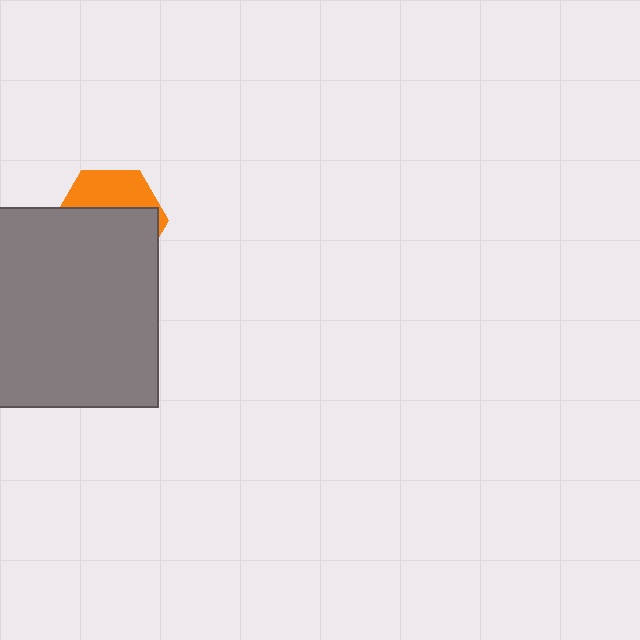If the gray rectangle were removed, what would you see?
You would see the complete orange hexagon.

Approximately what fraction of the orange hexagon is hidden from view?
Roughly 64% of the orange hexagon is hidden behind the gray rectangle.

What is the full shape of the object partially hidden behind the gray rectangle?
The partially hidden object is an orange hexagon.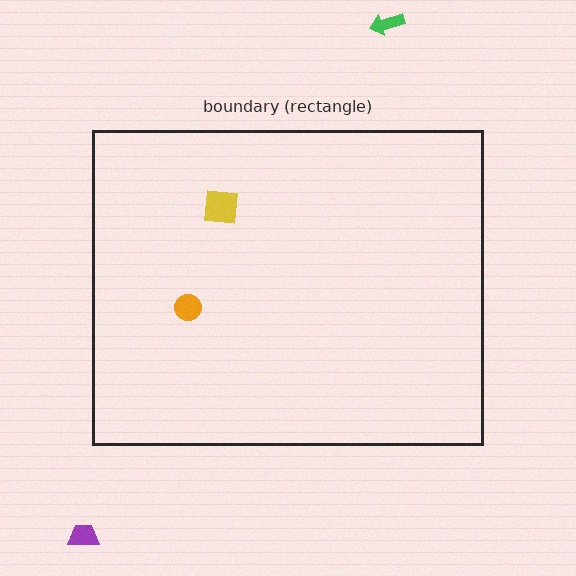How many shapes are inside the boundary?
2 inside, 2 outside.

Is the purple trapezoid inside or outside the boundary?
Outside.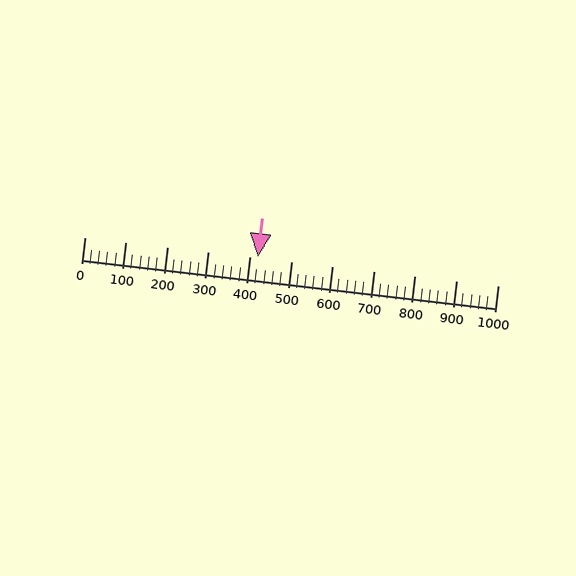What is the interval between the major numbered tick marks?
The major tick marks are spaced 100 units apart.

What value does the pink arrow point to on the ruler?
The pink arrow points to approximately 420.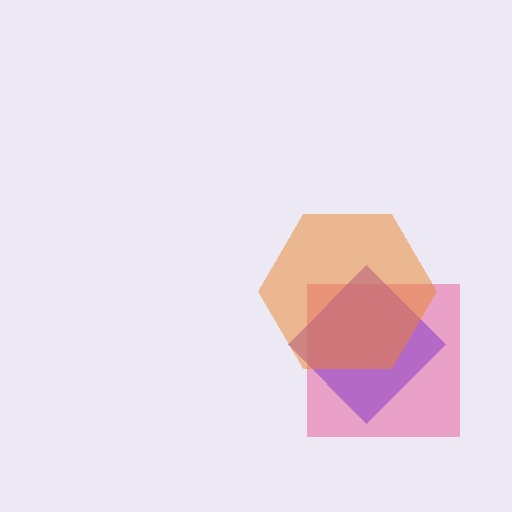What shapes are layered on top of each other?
The layered shapes are: a pink square, a purple diamond, an orange hexagon.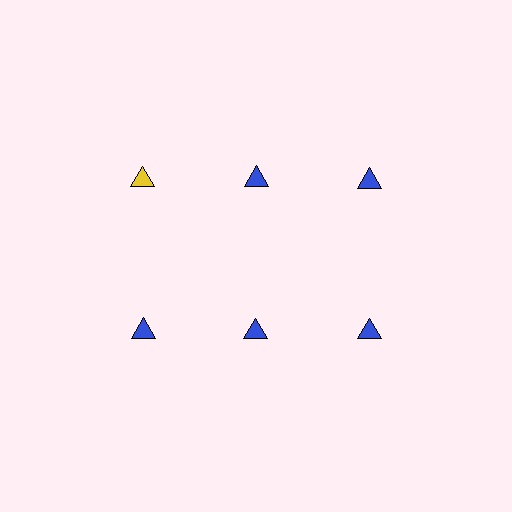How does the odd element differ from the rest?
It has a different color: yellow instead of blue.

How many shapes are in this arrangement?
There are 6 shapes arranged in a grid pattern.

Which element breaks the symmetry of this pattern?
The yellow triangle in the top row, leftmost column breaks the symmetry. All other shapes are blue triangles.